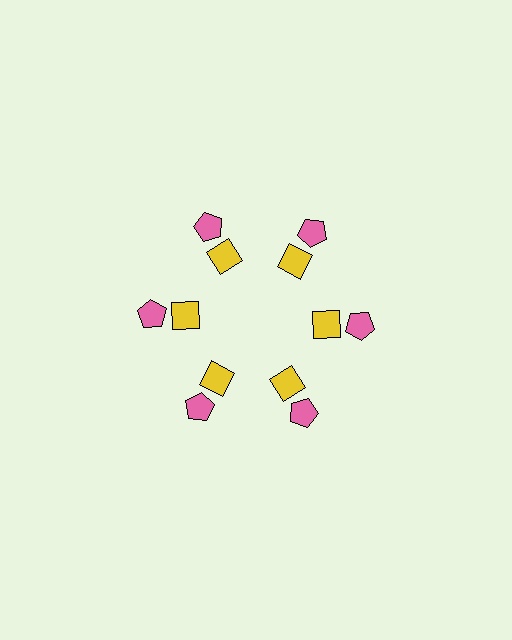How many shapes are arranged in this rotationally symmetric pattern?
There are 12 shapes, arranged in 6 groups of 2.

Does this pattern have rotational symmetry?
Yes, this pattern has 6-fold rotational symmetry. It looks the same after rotating 60 degrees around the center.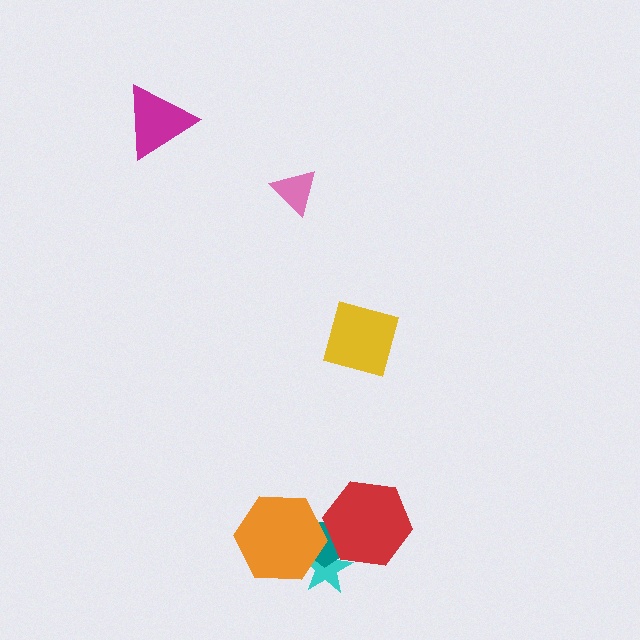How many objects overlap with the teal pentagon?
3 objects overlap with the teal pentagon.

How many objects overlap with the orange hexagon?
2 objects overlap with the orange hexagon.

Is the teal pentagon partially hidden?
Yes, it is partially covered by another shape.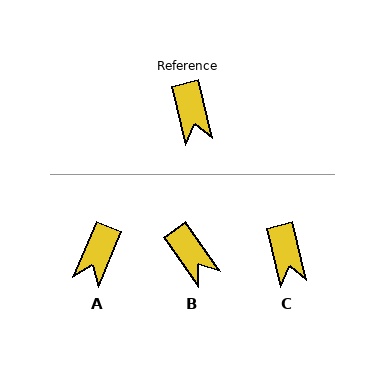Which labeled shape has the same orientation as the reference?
C.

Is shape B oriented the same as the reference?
No, it is off by about 21 degrees.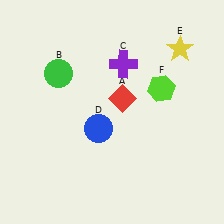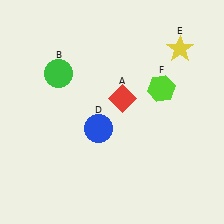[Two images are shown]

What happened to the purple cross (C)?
The purple cross (C) was removed in Image 2. It was in the top-right area of Image 1.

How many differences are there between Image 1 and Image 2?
There is 1 difference between the two images.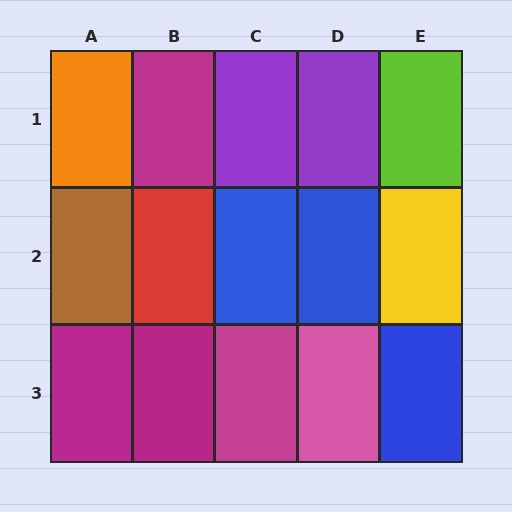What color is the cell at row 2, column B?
Red.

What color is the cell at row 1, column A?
Orange.